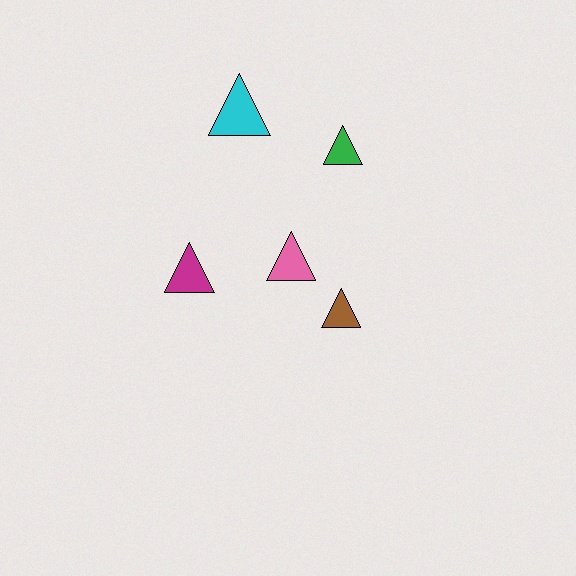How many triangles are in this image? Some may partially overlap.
There are 5 triangles.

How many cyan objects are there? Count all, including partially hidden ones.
There is 1 cyan object.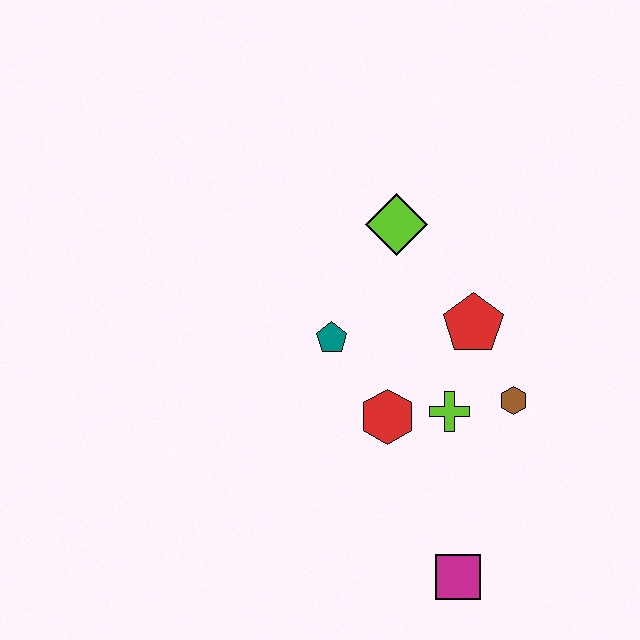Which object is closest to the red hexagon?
The lime cross is closest to the red hexagon.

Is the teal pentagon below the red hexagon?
No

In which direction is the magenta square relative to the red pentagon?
The magenta square is below the red pentagon.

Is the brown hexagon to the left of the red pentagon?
No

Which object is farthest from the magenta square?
The lime diamond is farthest from the magenta square.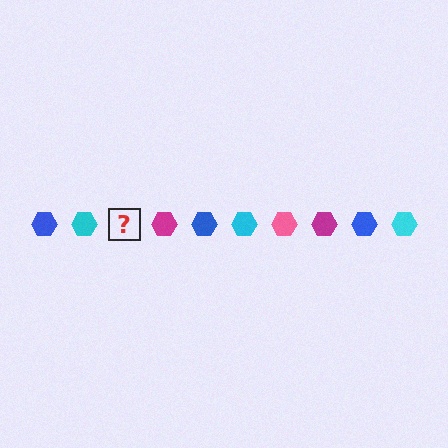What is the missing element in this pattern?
The missing element is a pink hexagon.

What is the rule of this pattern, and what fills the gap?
The rule is that the pattern cycles through blue, cyan, pink, magenta hexagons. The gap should be filled with a pink hexagon.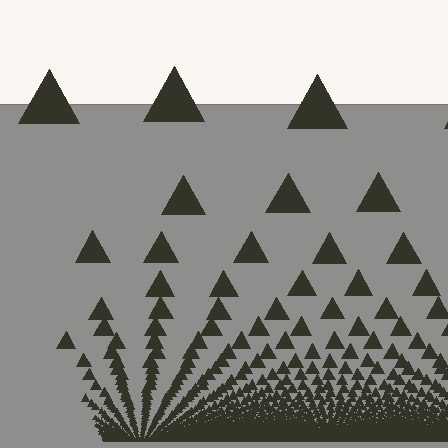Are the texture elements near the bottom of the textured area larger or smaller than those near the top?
Smaller. The gradient is inverted — elements near the bottom are smaller and denser.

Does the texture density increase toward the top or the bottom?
Density increases toward the bottom.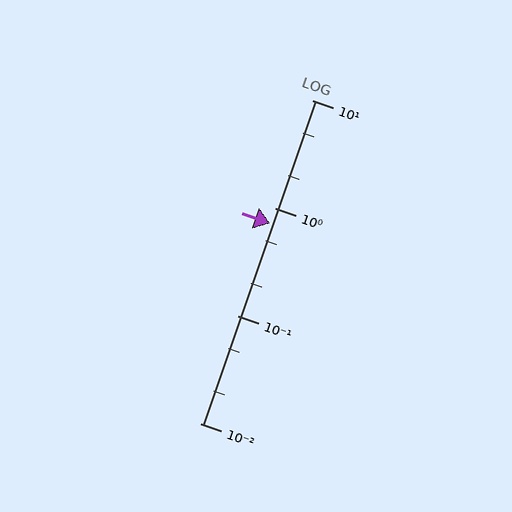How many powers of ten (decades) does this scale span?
The scale spans 3 decades, from 0.01 to 10.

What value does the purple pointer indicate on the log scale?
The pointer indicates approximately 0.71.